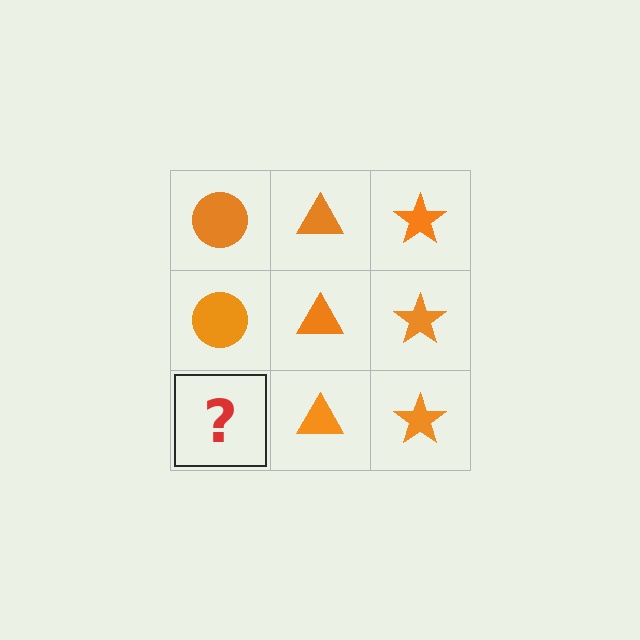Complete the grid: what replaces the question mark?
The question mark should be replaced with an orange circle.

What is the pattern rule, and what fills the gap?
The rule is that each column has a consistent shape. The gap should be filled with an orange circle.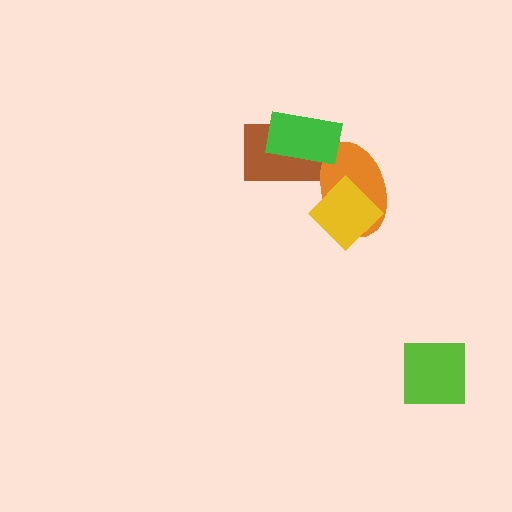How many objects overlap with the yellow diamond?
1 object overlaps with the yellow diamond.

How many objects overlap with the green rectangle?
2 objects overlap with the green rectangle.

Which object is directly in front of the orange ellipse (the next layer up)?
The yellow diamond is directly in front of the orange ellipse.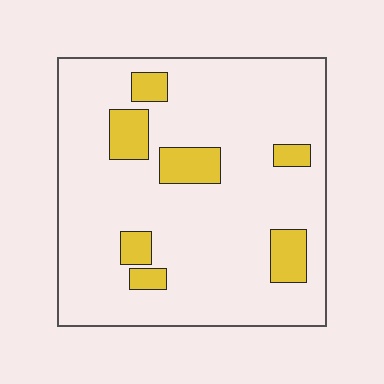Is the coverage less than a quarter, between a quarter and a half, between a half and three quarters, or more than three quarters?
Less than a quarter.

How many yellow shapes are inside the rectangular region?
7.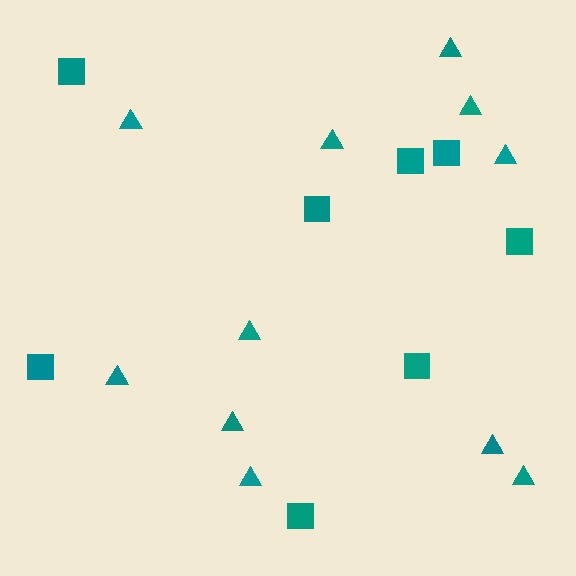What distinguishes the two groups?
There are 2 groups: one group of triangles (11) and one group of squares (8).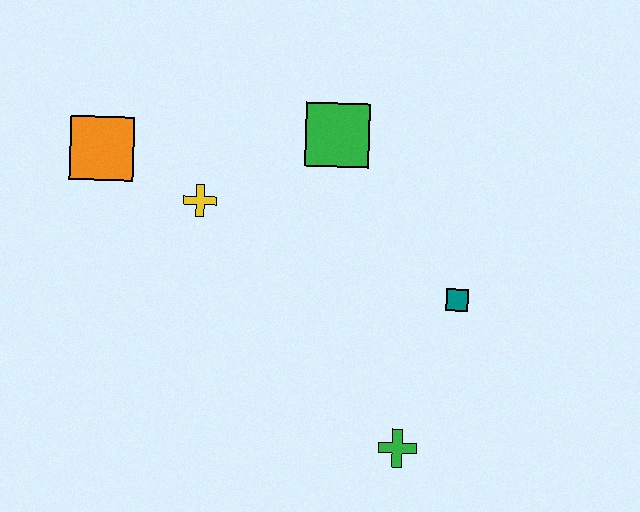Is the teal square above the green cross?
Yes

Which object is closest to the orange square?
The yellow cross is closest to the orange square.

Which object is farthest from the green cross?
The orange square is farthest from the green cross.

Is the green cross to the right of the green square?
Yes